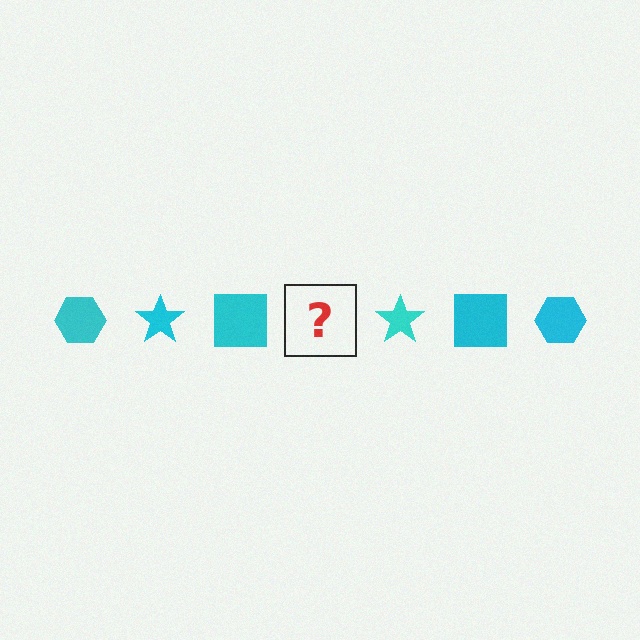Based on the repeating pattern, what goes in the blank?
The blank should be a cyan hexagon.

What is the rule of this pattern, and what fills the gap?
The rule is that the pattern cycles through hexagon, star, square shapes in cyan. The gap should be filled with a cyan hexagon.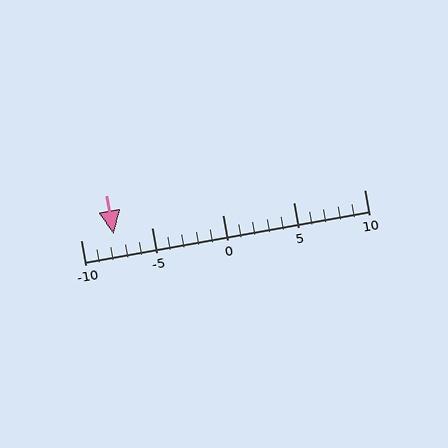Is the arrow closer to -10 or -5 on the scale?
The arrow is closer to -10.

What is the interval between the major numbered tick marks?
The major tick marks are spaced 5 units apart.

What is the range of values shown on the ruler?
The ruler shows values from -10 to 10.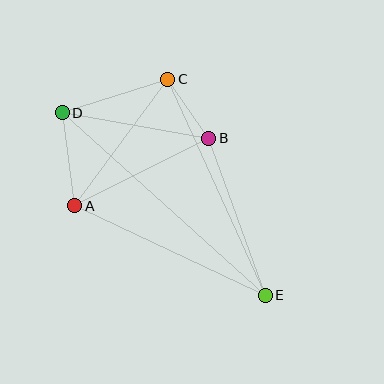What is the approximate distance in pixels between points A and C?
The distance between A and C is approximately 157 pixels.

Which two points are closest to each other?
Points B and C are closest to each other.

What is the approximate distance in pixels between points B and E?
The distance between B and E is approximately 167 pixels.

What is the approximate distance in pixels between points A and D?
The distance between A and D is approximately 94 pixels.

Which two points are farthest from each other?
Points D and E are farthest from each other.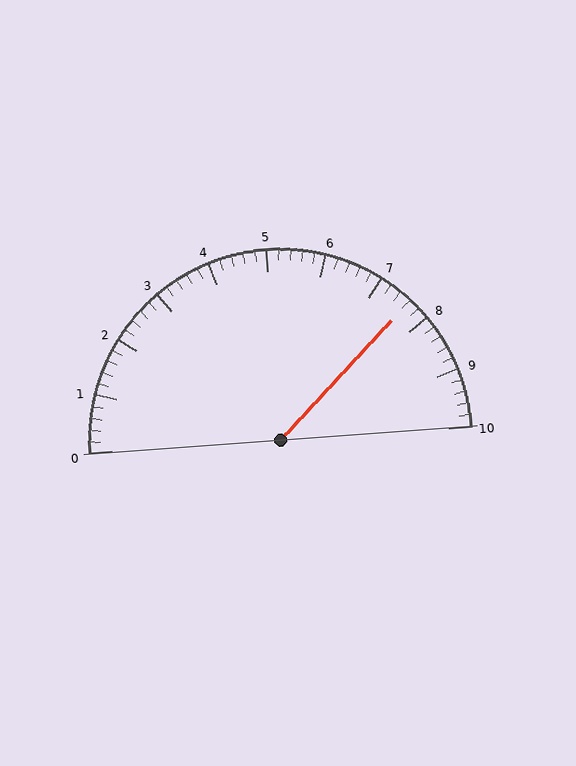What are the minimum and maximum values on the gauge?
The gauge ranges from 0 to 10.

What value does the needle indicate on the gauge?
The needle indicates approximately 7.6.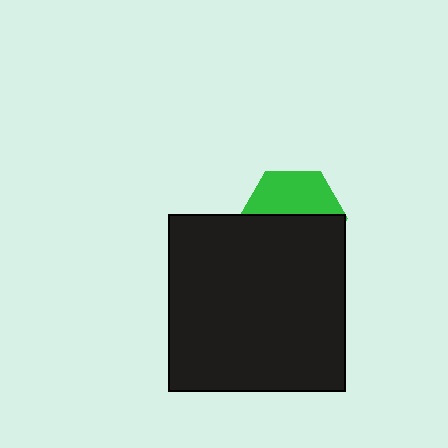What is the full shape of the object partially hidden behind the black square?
The partially hidden object is a green hexagon.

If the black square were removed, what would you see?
You would see the complete green hexagon.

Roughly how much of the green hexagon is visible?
A small part of it is visible (roughly 43%).